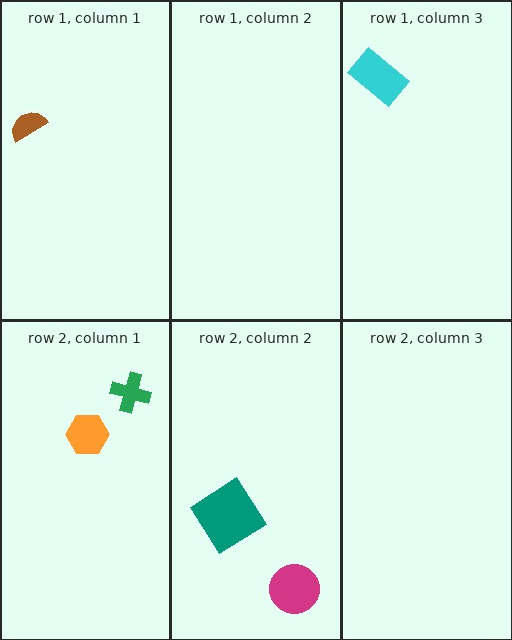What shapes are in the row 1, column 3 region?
The cyan rectangle.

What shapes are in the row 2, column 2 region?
The magenta circle, the teal diamond.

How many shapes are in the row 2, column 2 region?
2.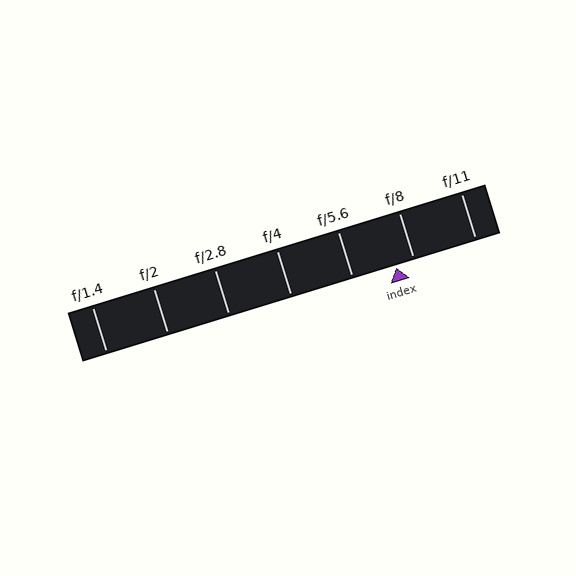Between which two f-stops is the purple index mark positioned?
The index mark is between f/5.6 and f/8.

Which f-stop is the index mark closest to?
The index mark is closest to f/8.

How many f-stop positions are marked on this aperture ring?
There are 7 f-stop positions marked.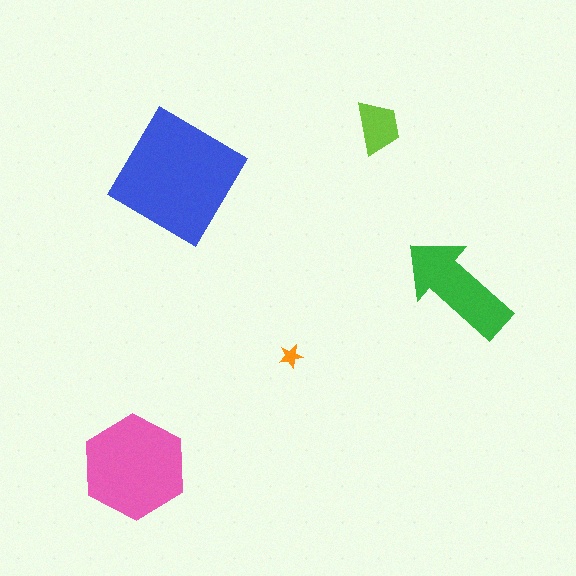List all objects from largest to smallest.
The blue diamond, the pink hexagon, the green arrow, the lime trapezoid, the orange star.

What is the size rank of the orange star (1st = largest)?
5th.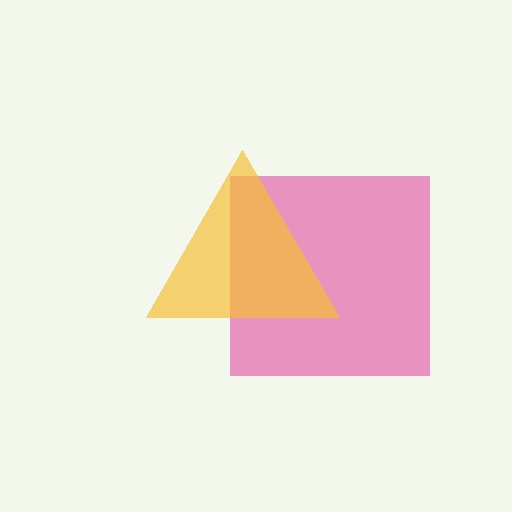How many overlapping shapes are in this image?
There are 2 overlapping shapes in the image.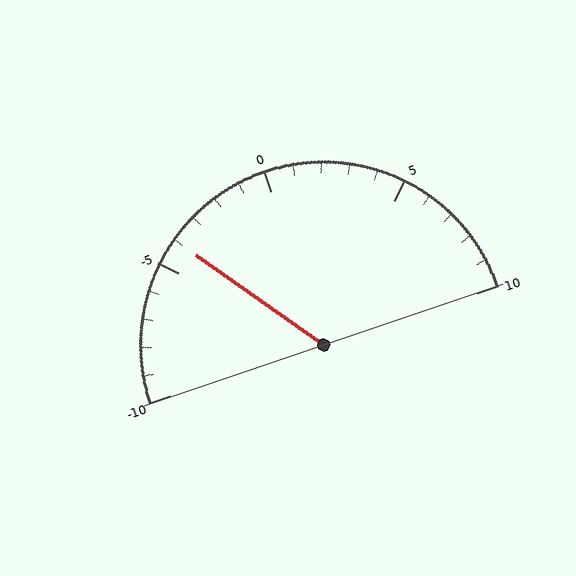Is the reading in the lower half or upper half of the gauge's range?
The reading is in the lower half of the range (-10 to 10).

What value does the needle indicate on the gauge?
The needle indicates approximately -4.